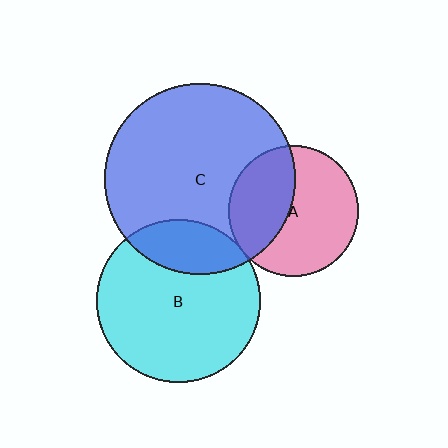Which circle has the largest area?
Circle C (blue).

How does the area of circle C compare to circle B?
Approximately 1.4 times.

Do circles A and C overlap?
Yes.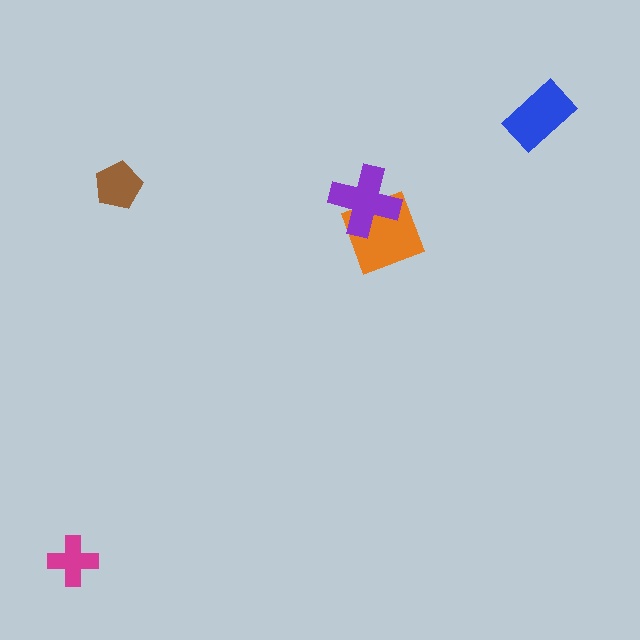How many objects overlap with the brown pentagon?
0 objects overlap with the brown pentagon.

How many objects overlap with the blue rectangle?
0 objects overlap with the blue rectangle.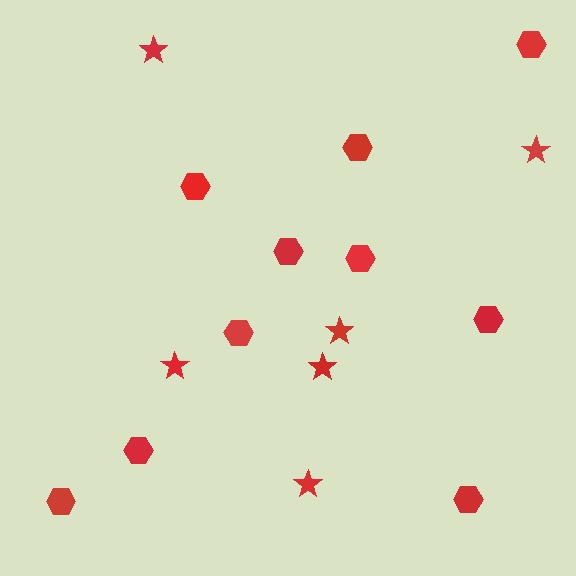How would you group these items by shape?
There are 2 groups: one group of hexagons (10) and one group of stars (6).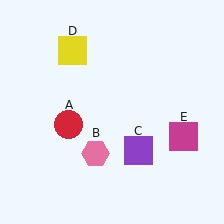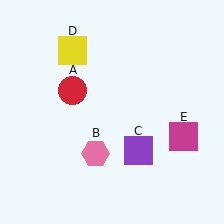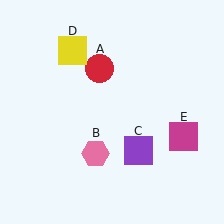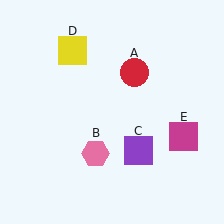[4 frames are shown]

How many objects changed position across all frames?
1 object changed position: red circle (object A).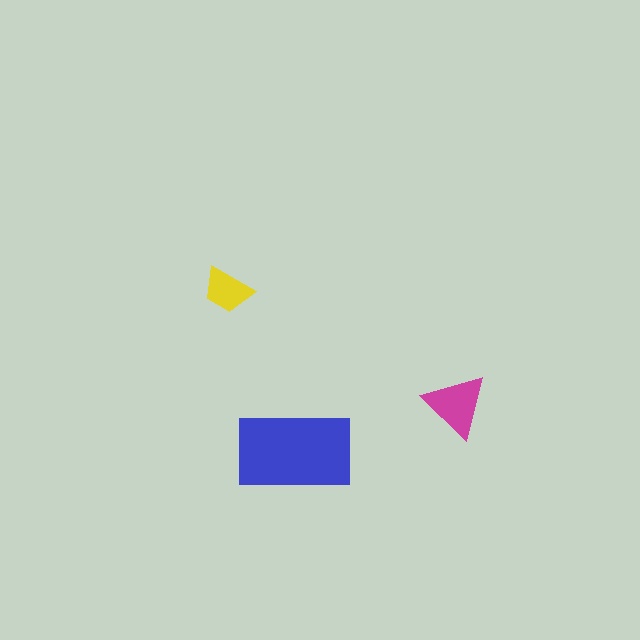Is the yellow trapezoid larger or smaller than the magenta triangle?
Smaller.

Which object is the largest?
The blue rectangle.